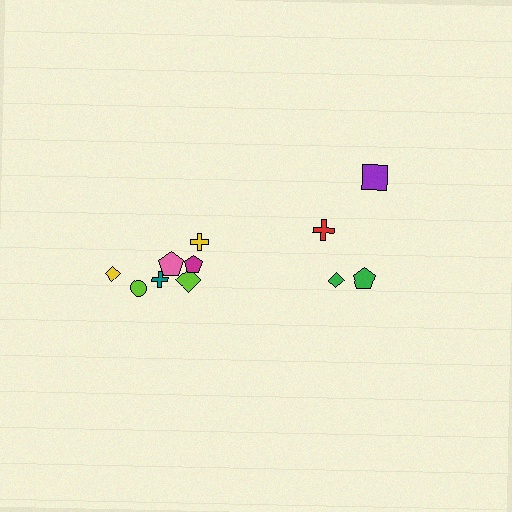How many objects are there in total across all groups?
There are 11 objects.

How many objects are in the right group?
There are 4 objects.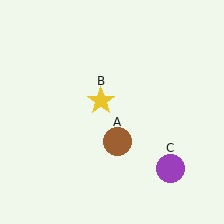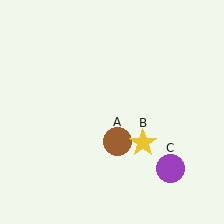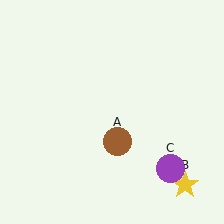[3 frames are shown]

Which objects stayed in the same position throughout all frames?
Brown circle (object A) and purple circle (object C) remained stationary.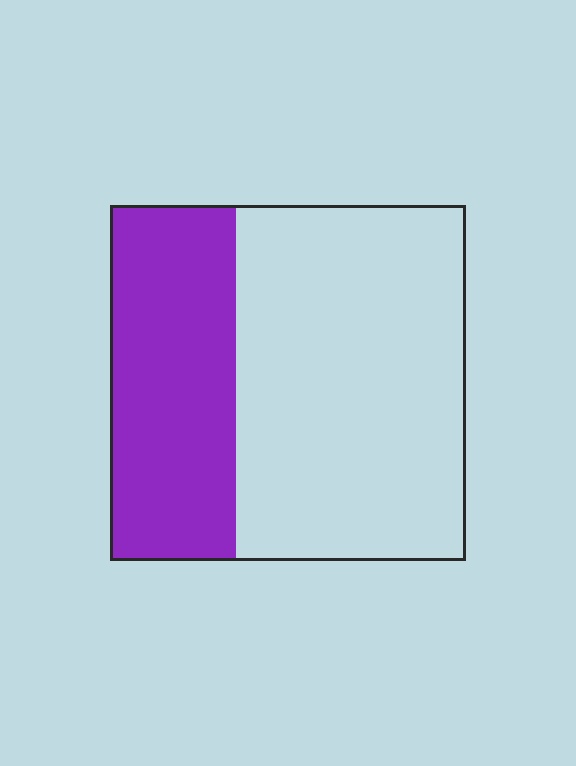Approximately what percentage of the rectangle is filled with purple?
Approximately 35%.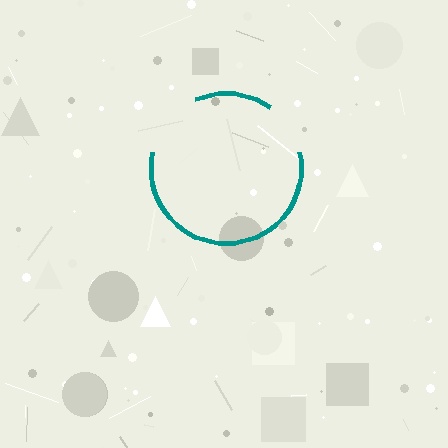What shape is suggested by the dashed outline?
The dashed outline suggests a circle.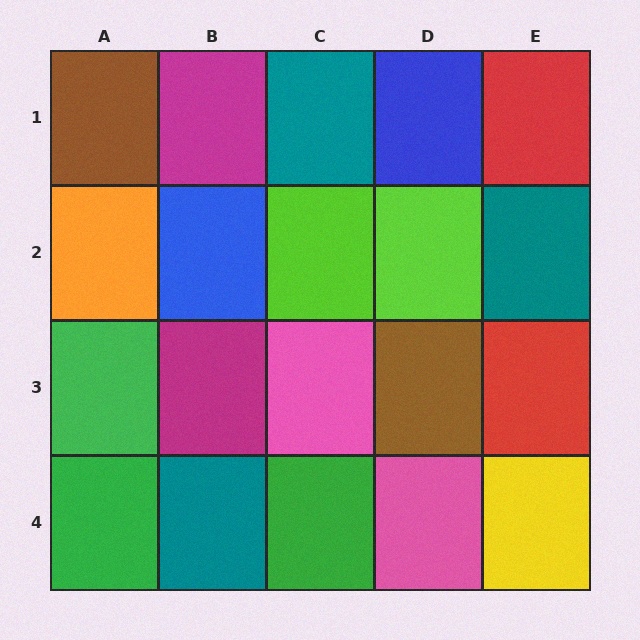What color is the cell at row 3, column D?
Brown.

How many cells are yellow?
1 cell is yellow.